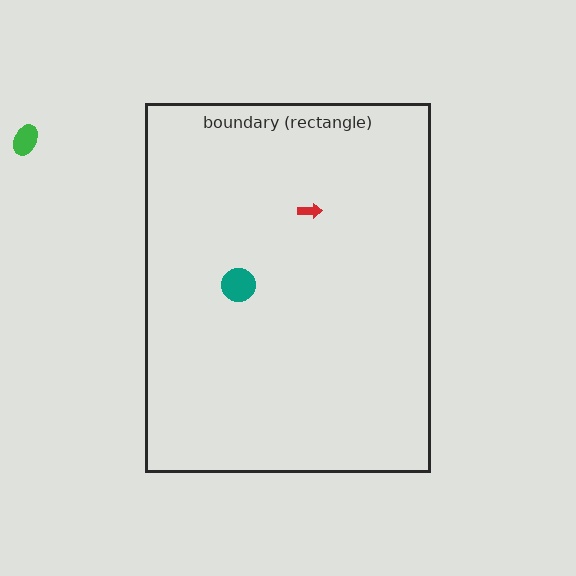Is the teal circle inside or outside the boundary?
Inside.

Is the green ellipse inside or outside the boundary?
Outside.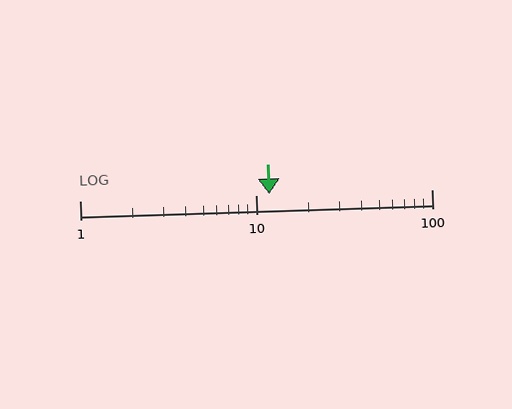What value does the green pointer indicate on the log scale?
The pointer indicates approximately 12.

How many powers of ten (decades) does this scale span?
The scale spans 2 decades, from 1 to 100.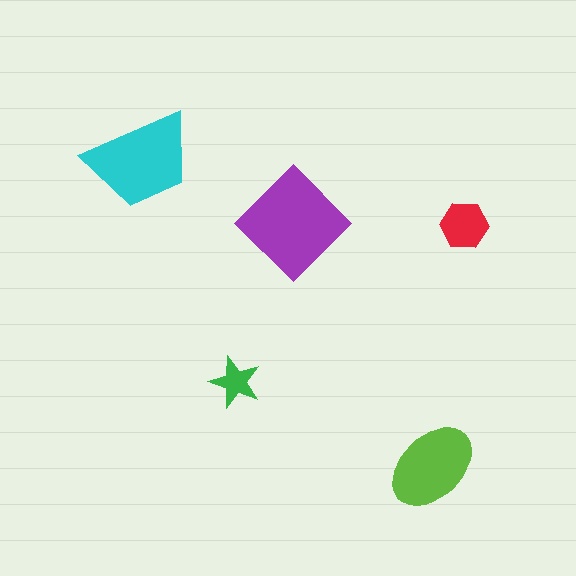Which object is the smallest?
The green star.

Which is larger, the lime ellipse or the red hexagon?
The lime ellipse.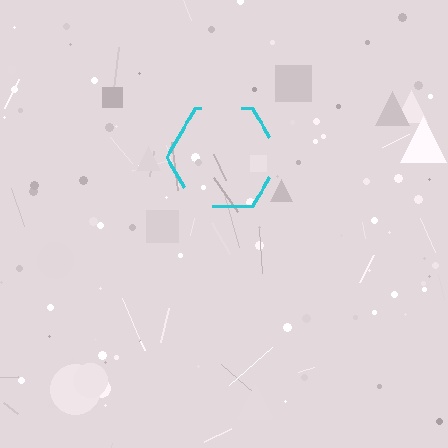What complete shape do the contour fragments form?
The contour fragments form a hexagon.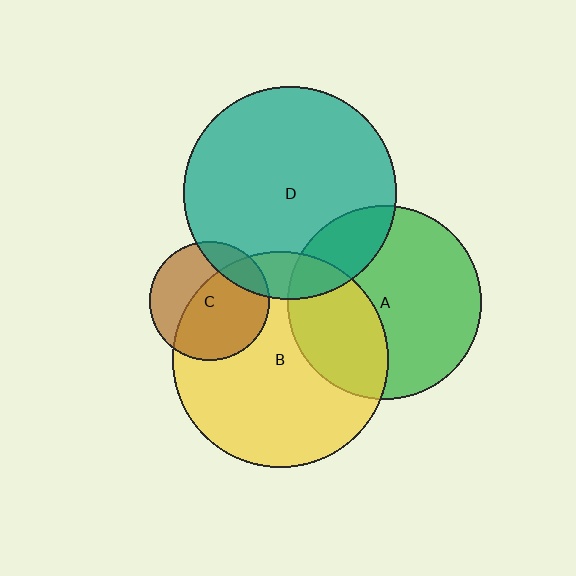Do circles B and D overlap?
Yes.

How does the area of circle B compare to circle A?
Approximately 1.2 times.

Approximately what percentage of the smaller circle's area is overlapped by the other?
Approximately 10%.